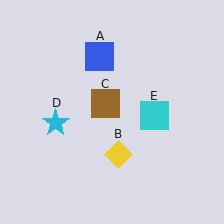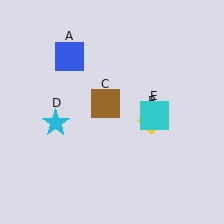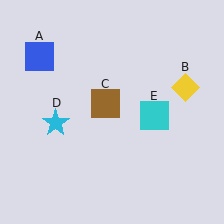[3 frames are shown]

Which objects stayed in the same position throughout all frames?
Brown square (object C) and cyan star (object D) and cyan square (object E) remained stationary.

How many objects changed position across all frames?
2 objects changed position: blue square (object A), yellow diamond (object B).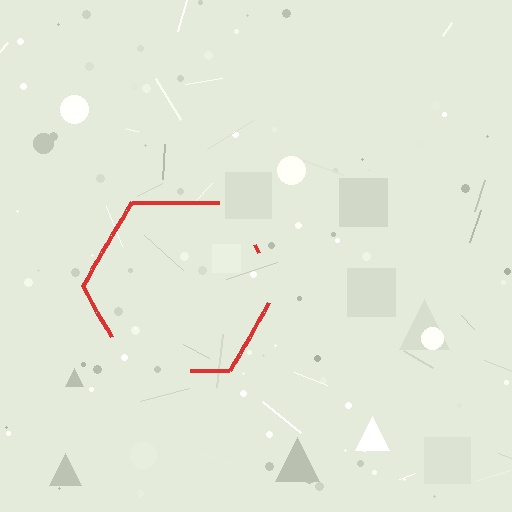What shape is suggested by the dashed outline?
The dashed outline suggests a hexagon.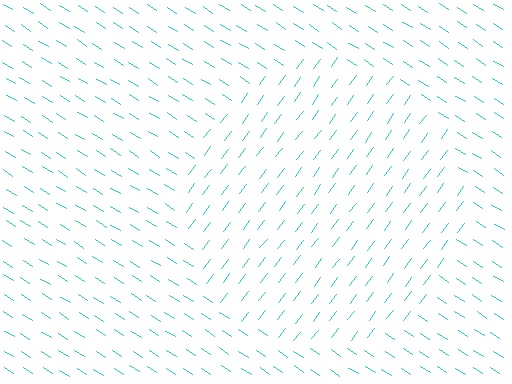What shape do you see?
I see a circle.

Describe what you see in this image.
The image is filled with small cyan line segments. A circle region in the image has lines oriented differently from the surrounding lines, creating a visible texture boundary.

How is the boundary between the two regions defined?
The boundary is defined purely by a change in line orientation (approximately 86 degrees difference). All lines are the same color and thickness.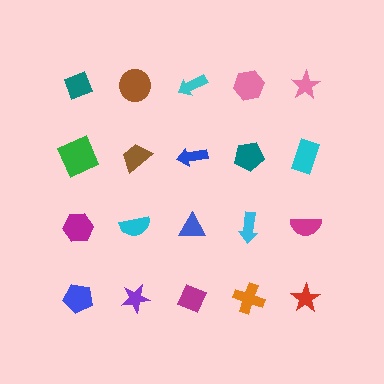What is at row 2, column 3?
A blue arrow.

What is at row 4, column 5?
A red star.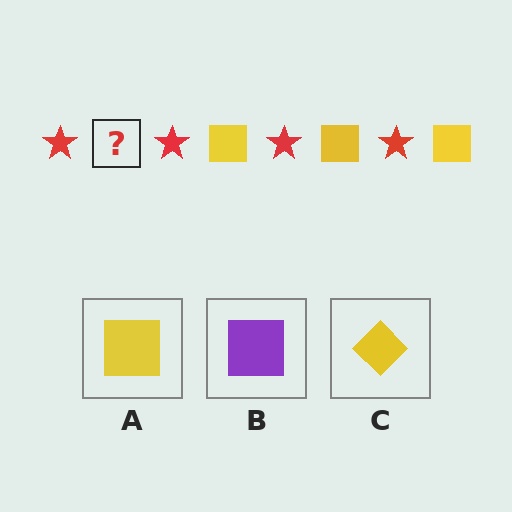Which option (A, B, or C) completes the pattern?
A.